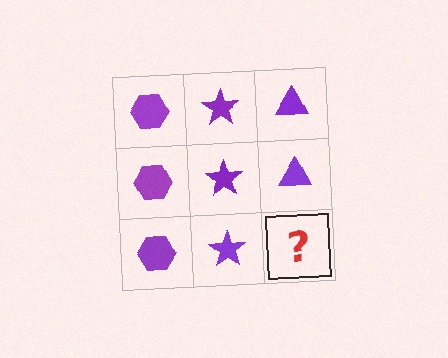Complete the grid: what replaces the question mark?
The question mark should be replaced with a purple triangle.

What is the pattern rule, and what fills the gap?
The rule is that each column has a consistent shape. The gap should be filled with a purple triangle.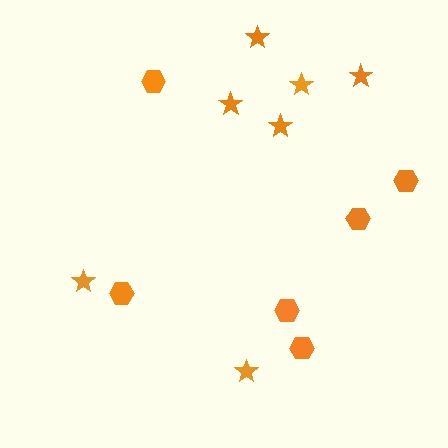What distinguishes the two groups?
There are 2 groups: one group of stars (7) and one group of hexagons (6).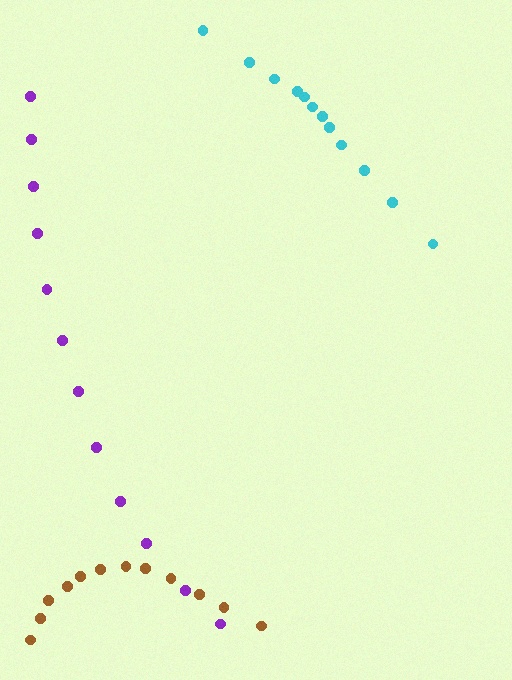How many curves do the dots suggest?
There are 3 distinct paths.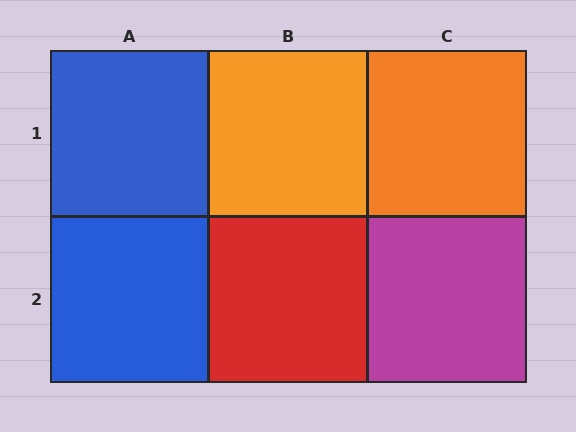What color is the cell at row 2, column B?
Red.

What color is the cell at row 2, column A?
Blue.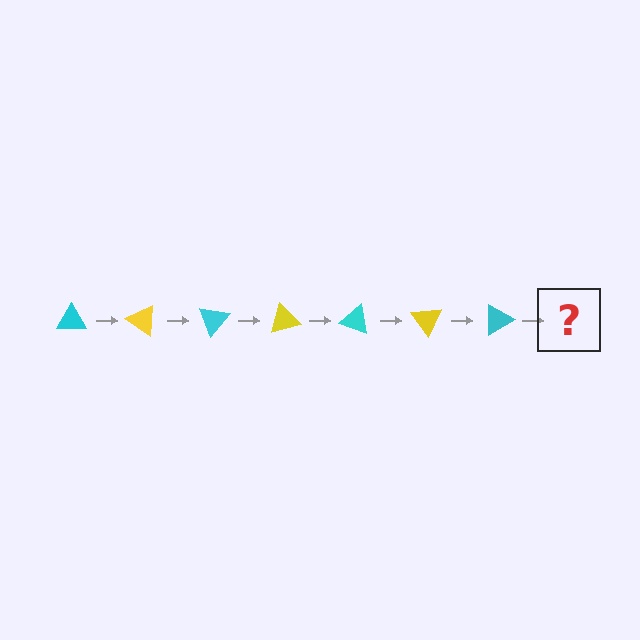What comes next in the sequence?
The next element should be a yellow triangle, rotated 245 degrees from the start.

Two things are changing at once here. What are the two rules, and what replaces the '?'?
The two rules are that it rotates 35 degrees each step and the color cycles through cyan and yellow. The '?' should be a yellow triangle, rotated 245 degrees from the start.